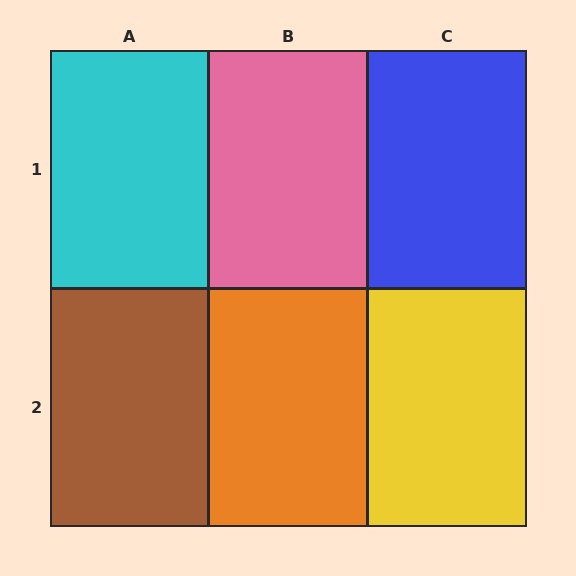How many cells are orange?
1 cell is orange.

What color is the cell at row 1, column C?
Blue.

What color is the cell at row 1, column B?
Pink.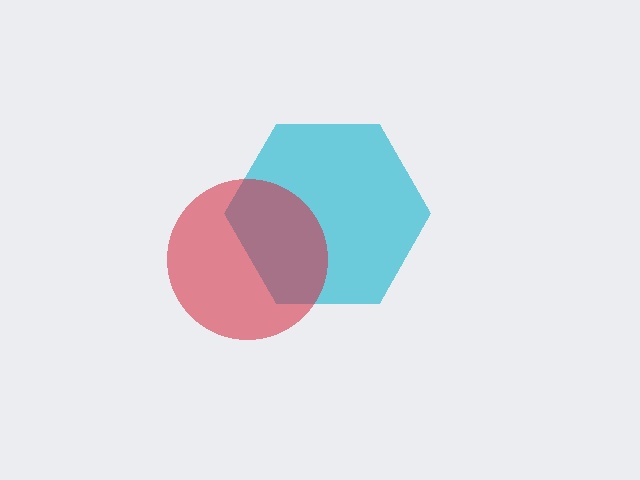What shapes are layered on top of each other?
The layered shapes are: a cyan hexagon, a red circle.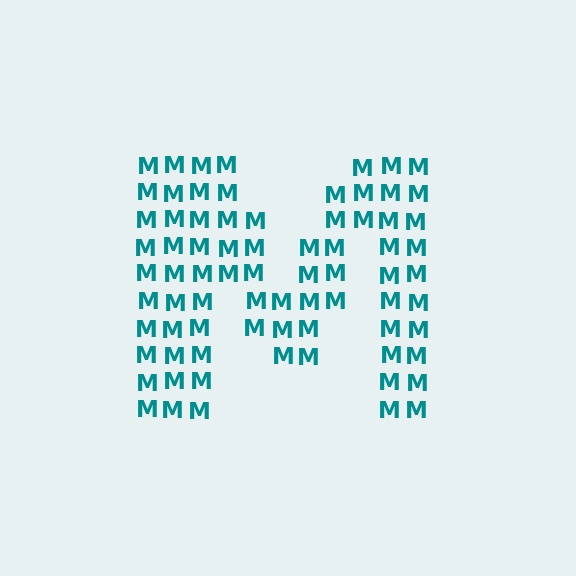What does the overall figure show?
The overall figure shows the letter M.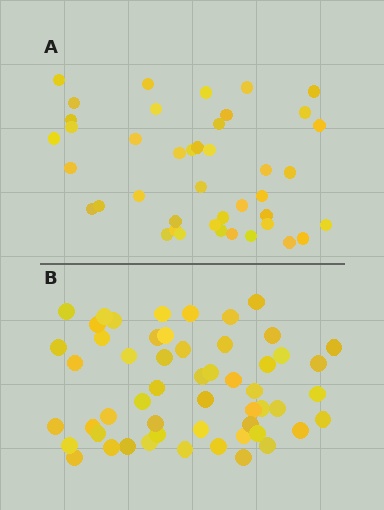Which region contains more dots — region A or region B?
Region B (the bottom region) has more dots.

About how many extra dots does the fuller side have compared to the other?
Region B has roughly 12 or so more dots than region A.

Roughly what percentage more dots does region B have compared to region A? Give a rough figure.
About 30% more.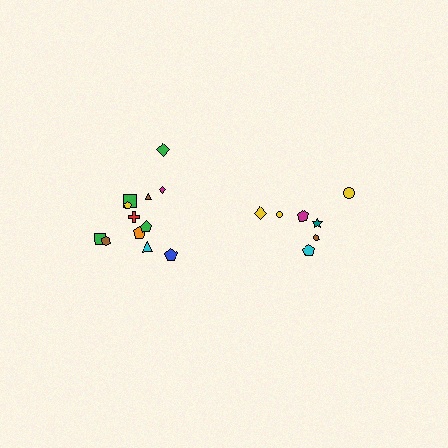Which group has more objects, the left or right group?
The left group.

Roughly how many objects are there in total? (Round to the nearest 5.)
Roughly 20 objects in total.